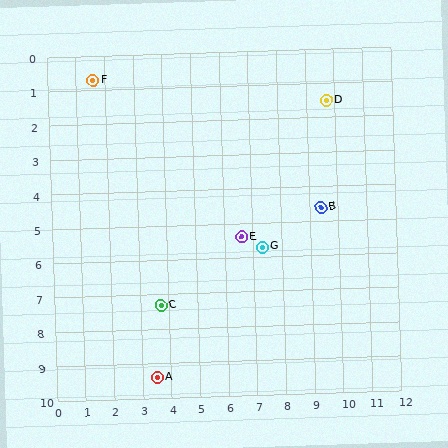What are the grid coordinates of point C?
Point C is at approximately (3.7, 7.3).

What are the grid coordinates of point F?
Point F is at approximately (1.6, 0.7).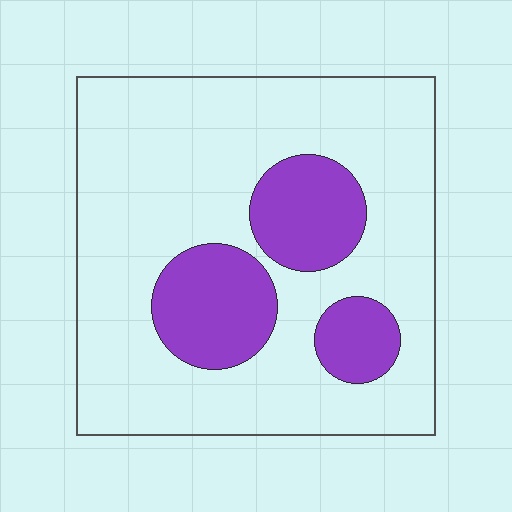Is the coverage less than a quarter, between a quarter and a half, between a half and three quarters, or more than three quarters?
Less than a quarter.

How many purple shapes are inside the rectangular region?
3.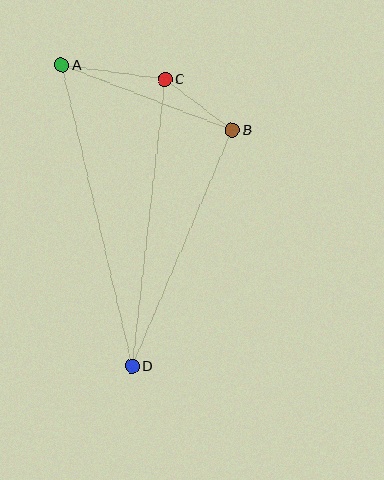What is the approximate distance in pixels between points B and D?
The distance between B and D is approximately 257 pixels.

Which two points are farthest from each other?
Points A and D are farthest from each other.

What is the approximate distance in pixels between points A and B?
The distance between A and B is approximately 183 pixels.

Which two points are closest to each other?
Points B and C are closest to each other.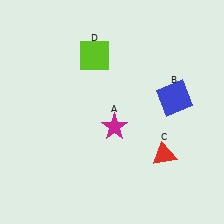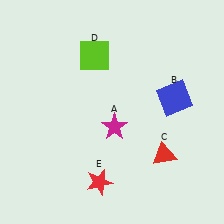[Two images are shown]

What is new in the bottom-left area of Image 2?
A red star (E) was added in the bottom-left area of Image 2.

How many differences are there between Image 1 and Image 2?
There is 1 difference between the two images.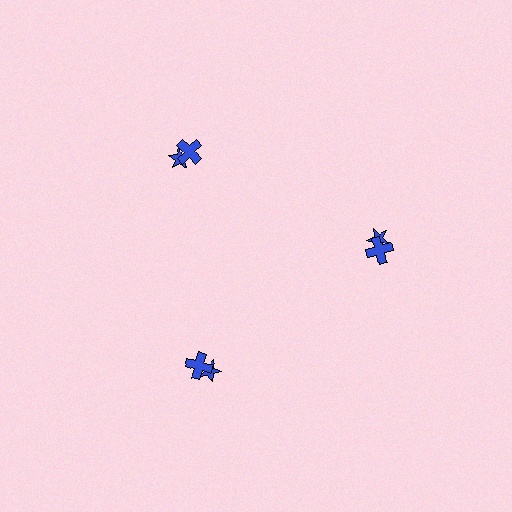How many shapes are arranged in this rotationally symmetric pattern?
There are 6 shapes, arranged in 3 groups of 2.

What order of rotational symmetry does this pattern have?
This pattern has 3-fold rotational symmetry.